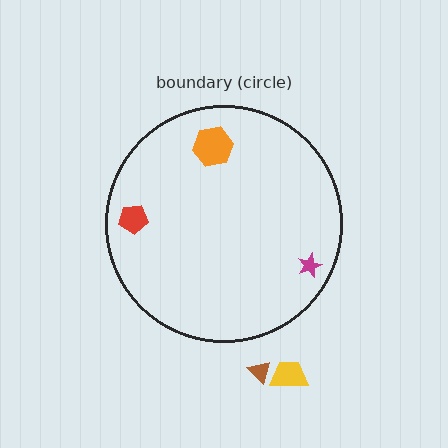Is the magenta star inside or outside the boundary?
Inside.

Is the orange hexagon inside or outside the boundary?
Inside.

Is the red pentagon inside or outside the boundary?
Inside.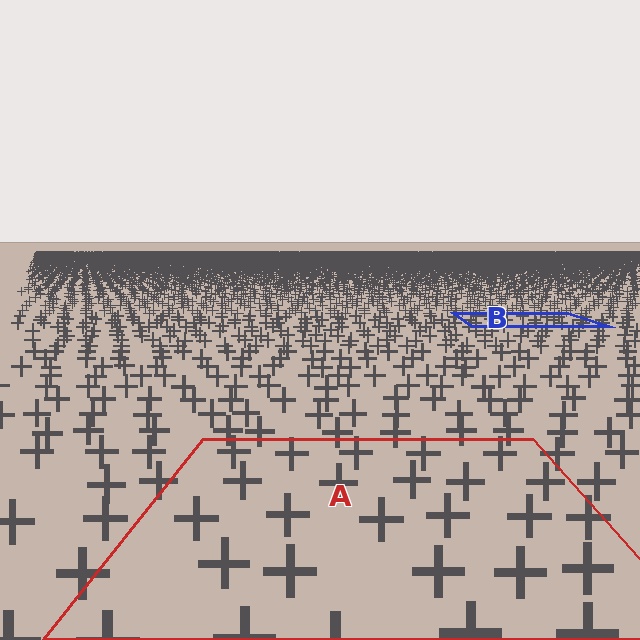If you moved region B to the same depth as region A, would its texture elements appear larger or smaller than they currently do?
They would appear larger. At a closer depth, the same texture elements are projected at a bigger on-screen size.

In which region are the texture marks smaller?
The texture marks are smaller in region B, because it is farther away.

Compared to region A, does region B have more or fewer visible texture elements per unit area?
Region B has more texture elements per unit area — they are packed more densely because it is farther away.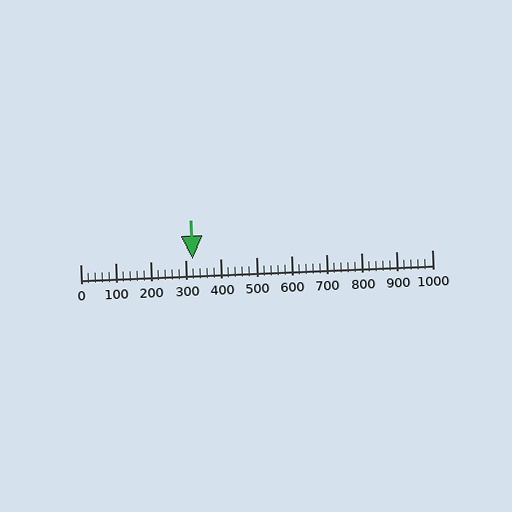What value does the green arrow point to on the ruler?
The green arrow points to approximately 320.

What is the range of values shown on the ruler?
The ruler shows values from 0 to 1000.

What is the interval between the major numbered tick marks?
The major tick marks are spaced 100 units apart.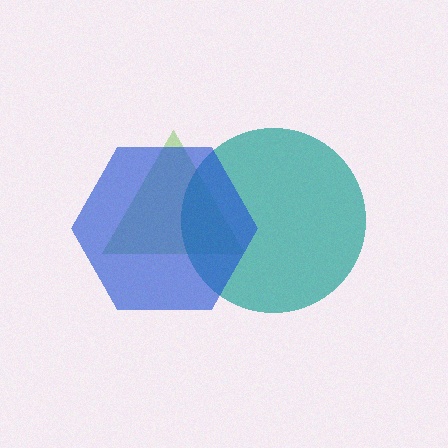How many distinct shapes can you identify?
There are 3 distinct shapes: a lime triangle, a teal circle, a blue hexagon.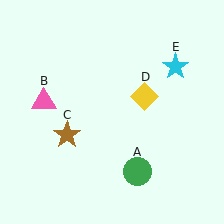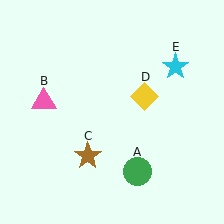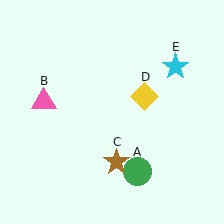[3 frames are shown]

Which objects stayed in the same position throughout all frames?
Green circle (object A) and pink triangle (object B) and yellow diamond (object D) and cyan star (object E) remained stationary.